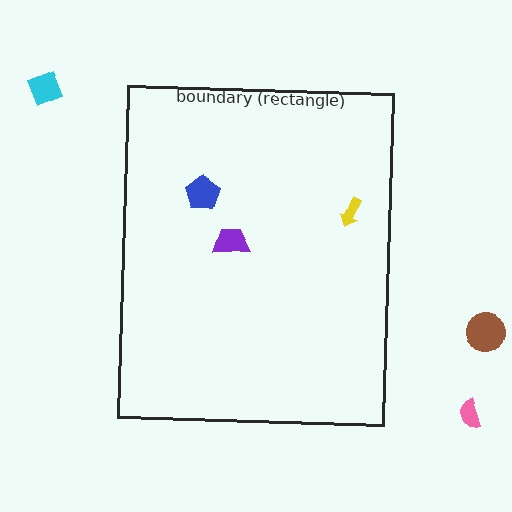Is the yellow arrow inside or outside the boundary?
Inside.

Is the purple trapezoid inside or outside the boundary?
Inside.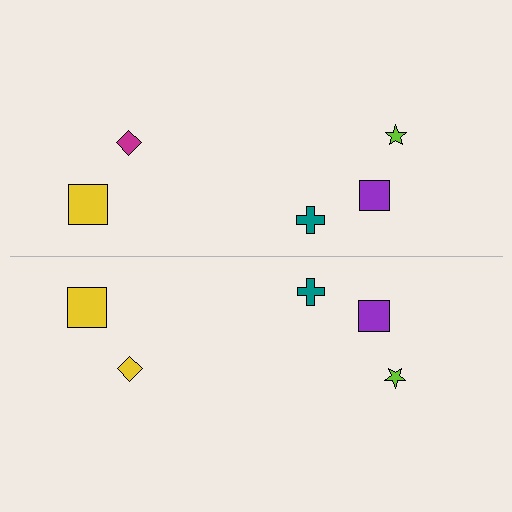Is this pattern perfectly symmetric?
No, the pattern is not perfectly symmetric. The yellow diamond on the bottom side breaks the symmetry — its mirror counterpart is magenta.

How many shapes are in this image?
There are 10 shapes in this image.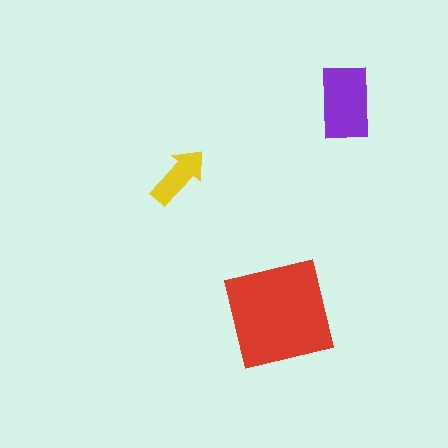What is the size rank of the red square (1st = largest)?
1st.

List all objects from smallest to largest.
The yellow arrow, the purple rectangle, the red square.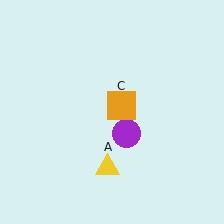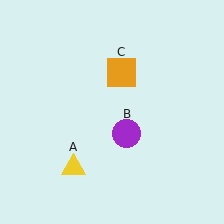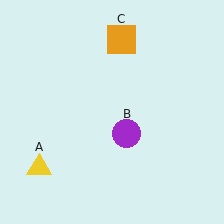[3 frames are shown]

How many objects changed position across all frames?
2 objects changed position: yellow triangle (object A), orange square (object C).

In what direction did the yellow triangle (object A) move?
The yellow triangle (object A) moved left.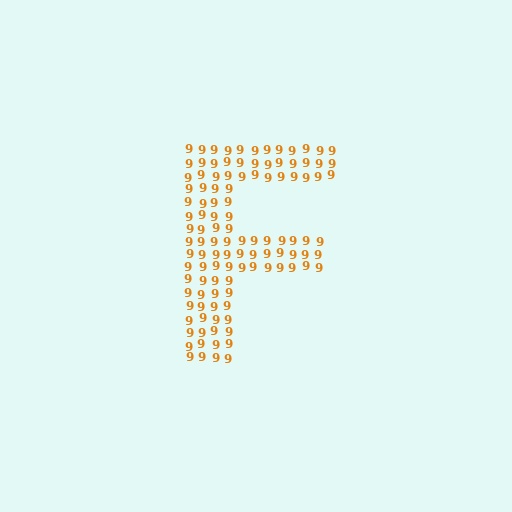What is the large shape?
The large shape is the letter F.